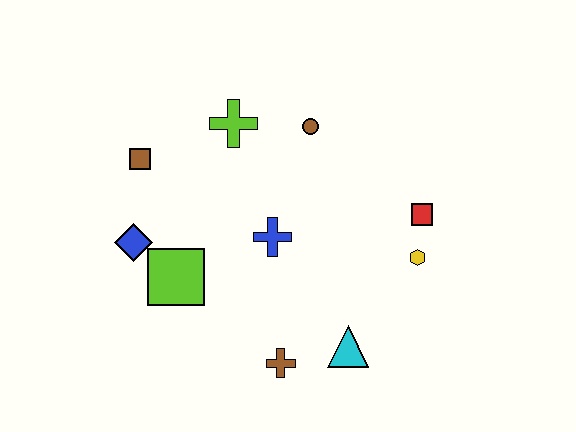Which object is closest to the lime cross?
The brown circle is closest to the lime cross.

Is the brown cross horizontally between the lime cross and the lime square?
No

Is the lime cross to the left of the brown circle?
Yes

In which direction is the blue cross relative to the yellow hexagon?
The blue cross is to the left of the yellow hexagon.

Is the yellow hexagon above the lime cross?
No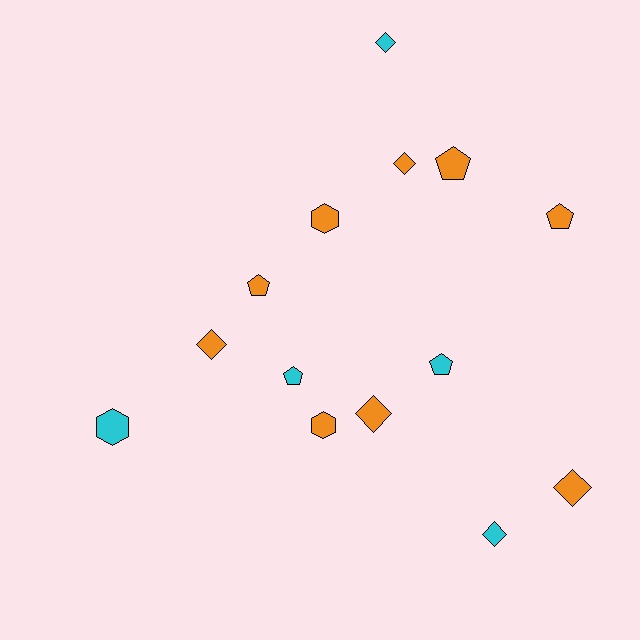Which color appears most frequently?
Orange, with 9 objects.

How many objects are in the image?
There are 14 objects.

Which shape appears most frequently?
Diamond, with 6 objects.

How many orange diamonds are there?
There are 4 orange diamonds.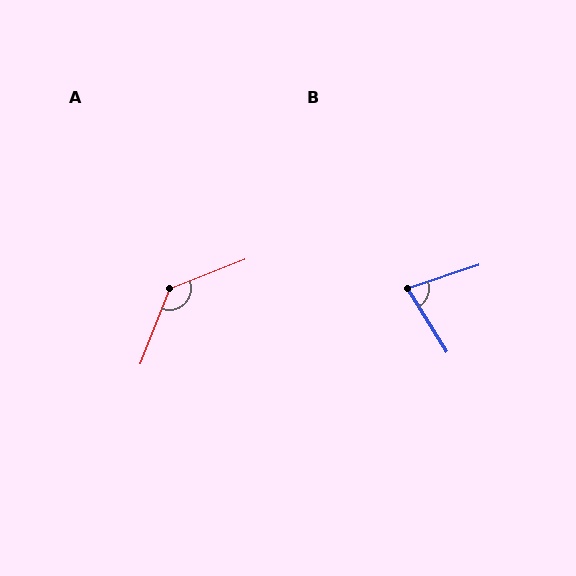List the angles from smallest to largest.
B (76°), A (133°).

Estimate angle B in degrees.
Approximately 76 degrees.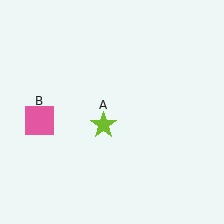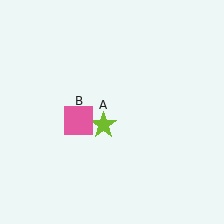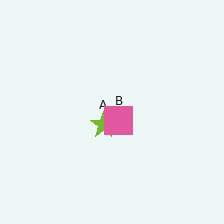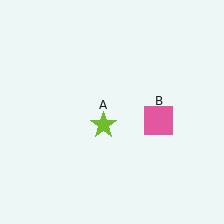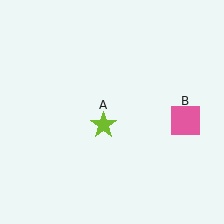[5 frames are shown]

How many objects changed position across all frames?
1 object changed position: pink square (object B).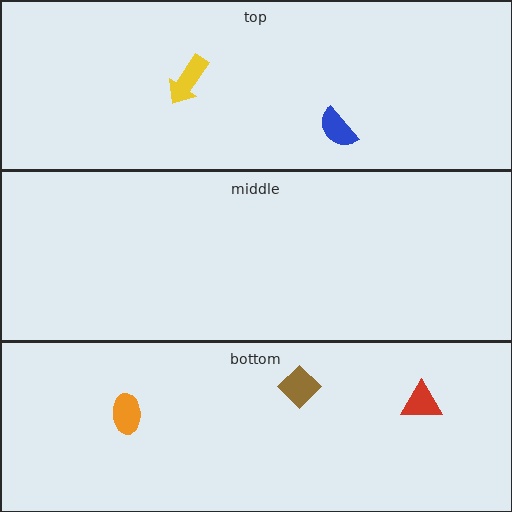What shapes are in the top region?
The blue semicircle, the yellow arrow.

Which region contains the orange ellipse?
The bottom region.